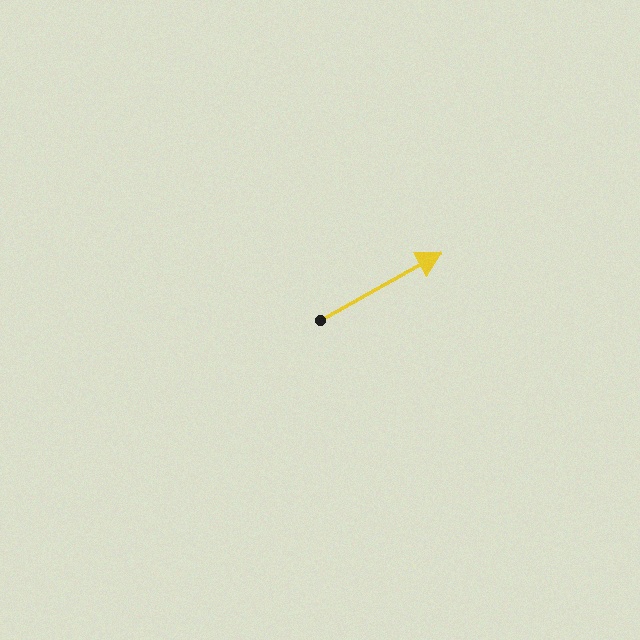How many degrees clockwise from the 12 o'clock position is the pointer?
Approximately 61 degrees.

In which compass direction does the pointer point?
Northeast.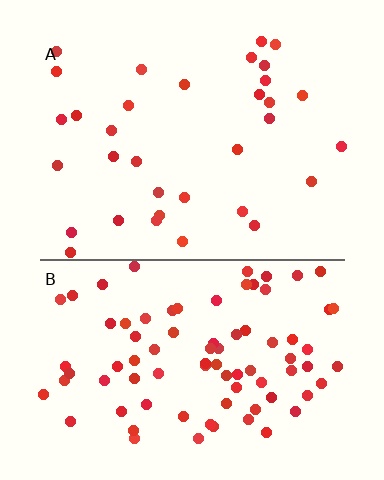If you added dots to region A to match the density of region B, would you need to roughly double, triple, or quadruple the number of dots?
Approximately triple.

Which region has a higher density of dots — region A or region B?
B (the bottom).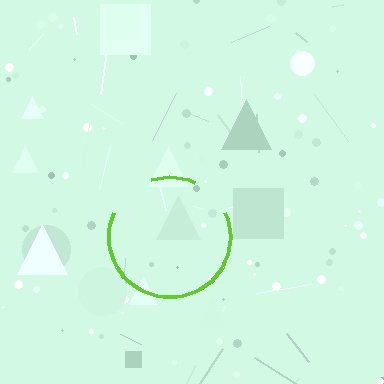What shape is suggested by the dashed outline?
The dashed outline suggests a circle.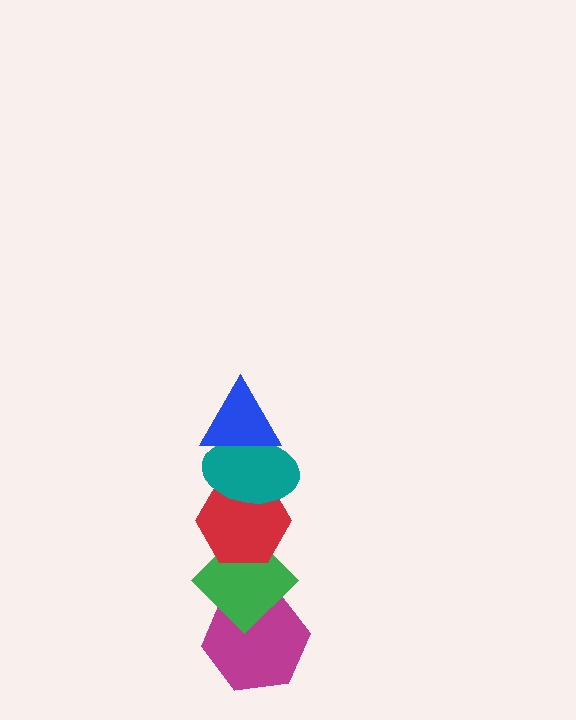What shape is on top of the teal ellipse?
The blue triangle is on top of the teal ellipse.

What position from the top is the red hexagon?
The red hexagon is 3rd from the top.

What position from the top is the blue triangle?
The blue triangle is 1st from the top.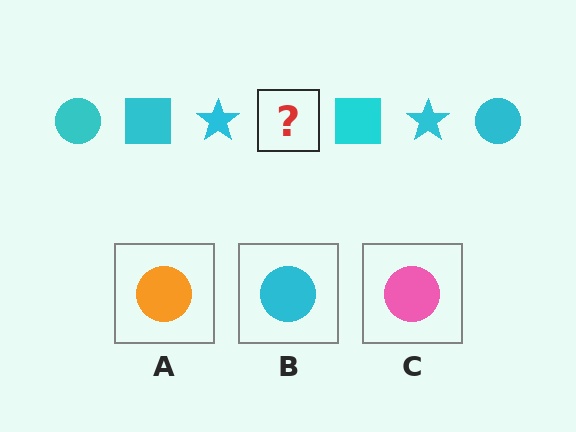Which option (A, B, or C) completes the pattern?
B.